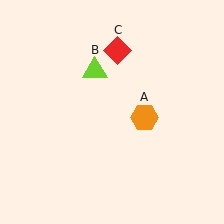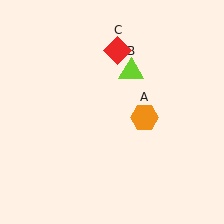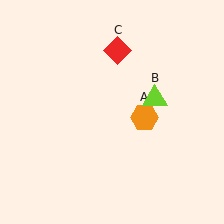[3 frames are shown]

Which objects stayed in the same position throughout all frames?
Orange hexagon (object A) and red diamond (object C) remained stationary.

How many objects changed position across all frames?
1 object changed position: lime triangle (object B).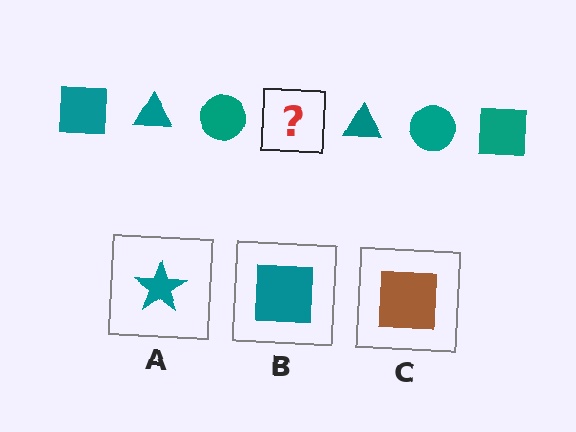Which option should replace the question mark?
Option B.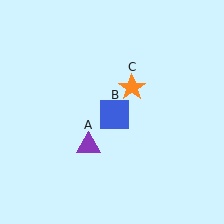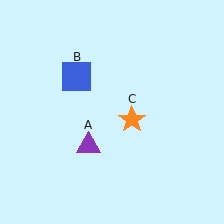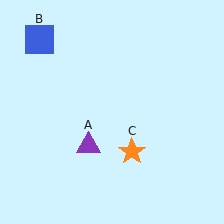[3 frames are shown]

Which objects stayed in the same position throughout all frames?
Purple triangle (object A) remained stationary.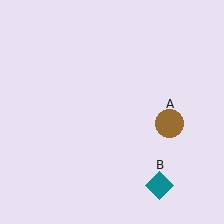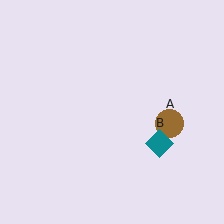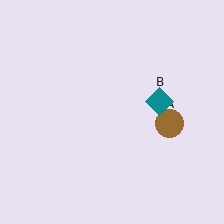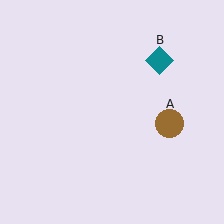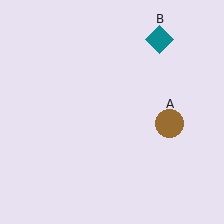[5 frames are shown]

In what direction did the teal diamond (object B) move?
The teal diamond (object B) moved up.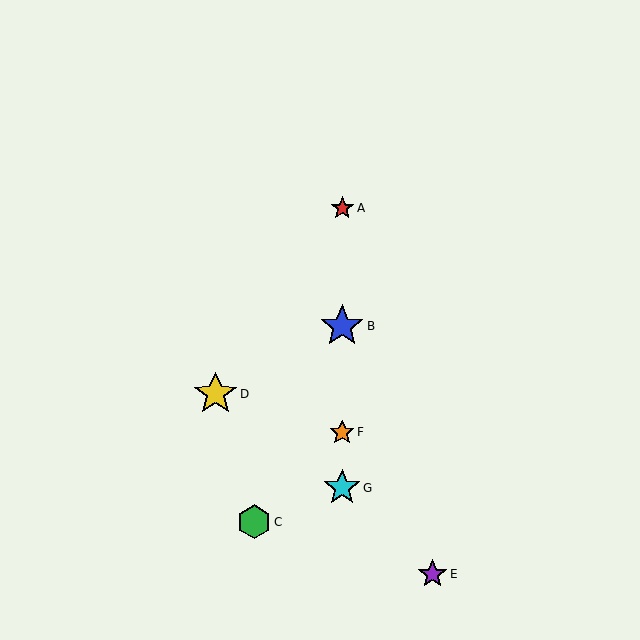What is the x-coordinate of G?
Object G is at x≈342.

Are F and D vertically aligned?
No, F is at x≈342 and D is at x≈215.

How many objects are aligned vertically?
4 objects (A, B, F, G) are aligned vertically.